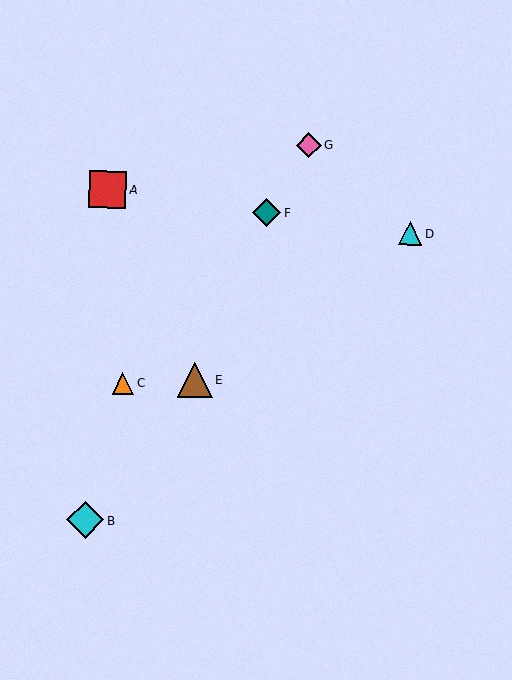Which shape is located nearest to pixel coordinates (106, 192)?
The red square (labeled A) at (108, 190) is nearest to that location.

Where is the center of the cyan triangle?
The center of the cyan triangle is at (410, 233).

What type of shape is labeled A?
Shape A is a red square.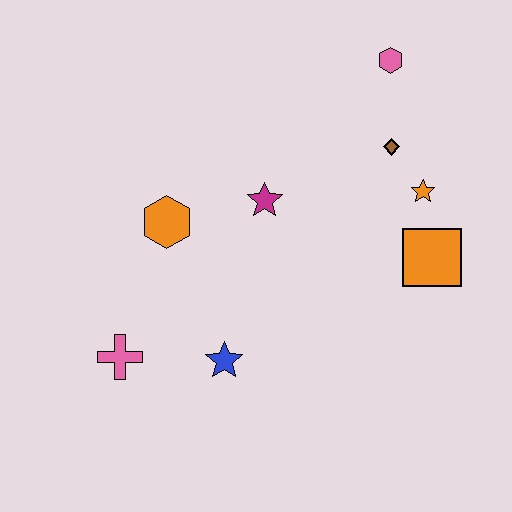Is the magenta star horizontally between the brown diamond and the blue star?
Yes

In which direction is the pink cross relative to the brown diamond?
The pink cross is to the left of the brown diamond.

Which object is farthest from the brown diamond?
The pink cross is farthest from the brown diamond.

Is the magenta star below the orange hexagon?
No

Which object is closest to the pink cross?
The blue star is closest to the pink cross.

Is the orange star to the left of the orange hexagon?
No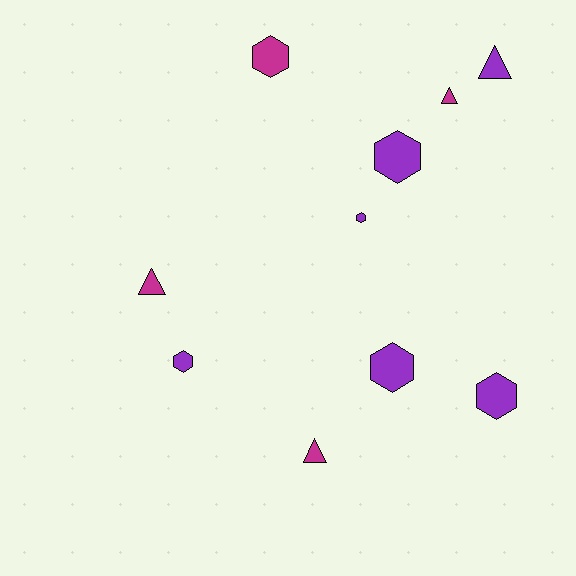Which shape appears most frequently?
Hexagon, with 6 objects.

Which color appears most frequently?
Purple, with 6 objects.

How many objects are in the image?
There are 10 objects.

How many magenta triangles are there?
There are 3 magenta triangles.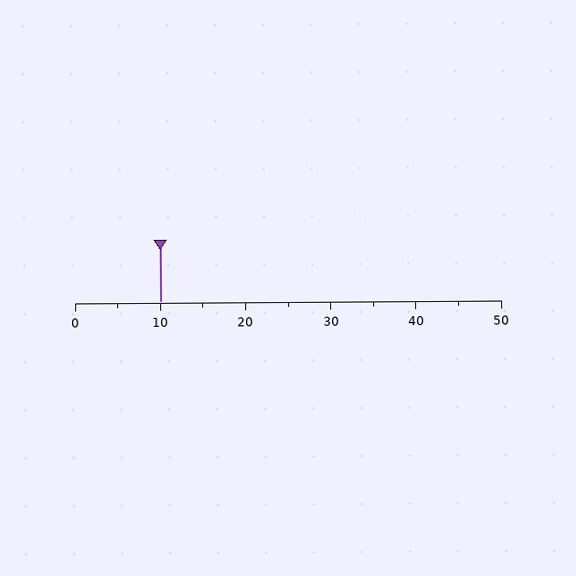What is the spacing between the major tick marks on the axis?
The major ticks are spaced 10 apart.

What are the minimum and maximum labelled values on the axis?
The axis runs from 0 to 50.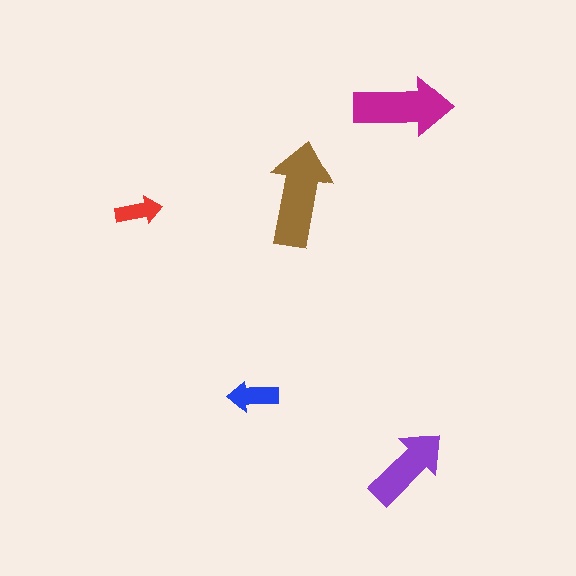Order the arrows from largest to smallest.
the brown one, the magenta one, the purple one, the blue one, the red one.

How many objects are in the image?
There are 5 objects in the image.